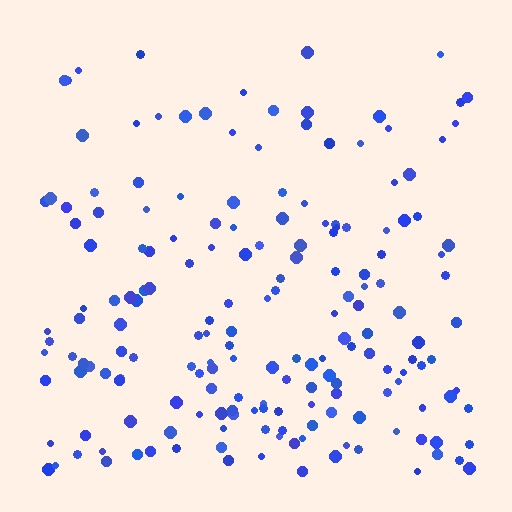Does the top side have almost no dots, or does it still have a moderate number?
Still a moderate number, just noticeably fewer than the bottom.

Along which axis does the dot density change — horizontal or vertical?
Vertical.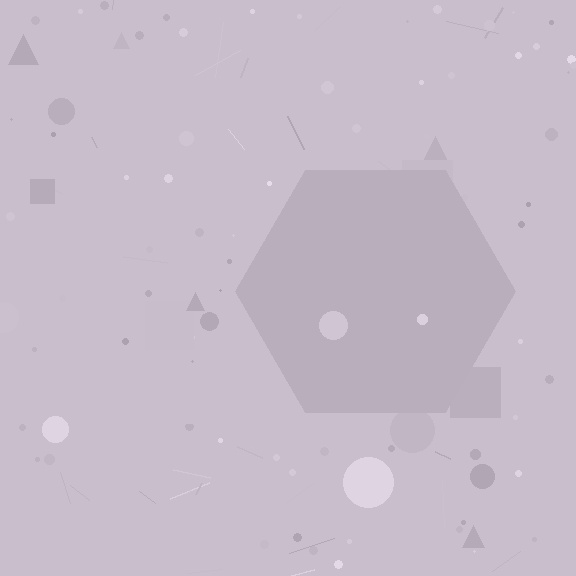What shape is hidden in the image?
A hexagon is hidden in the image.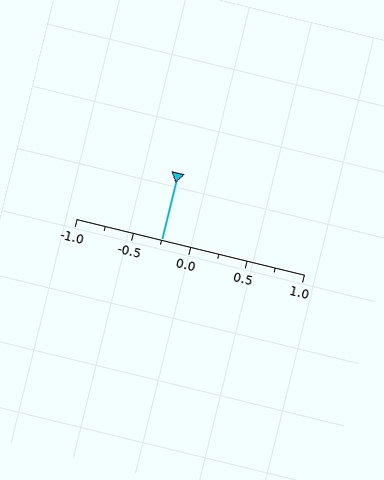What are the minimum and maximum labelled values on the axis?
The axis runs from -1.0 to 1.0.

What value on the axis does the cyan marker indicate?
The marker indicates approximately -0.25.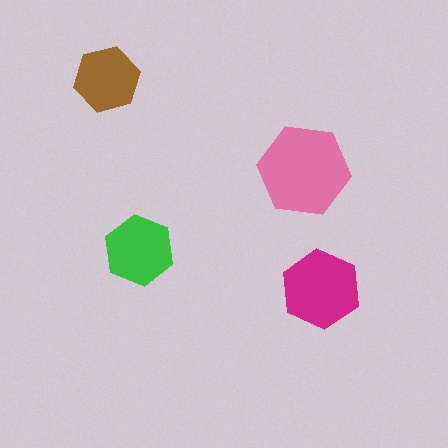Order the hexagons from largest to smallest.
the pink one, the magenta one, the green one, the brown one.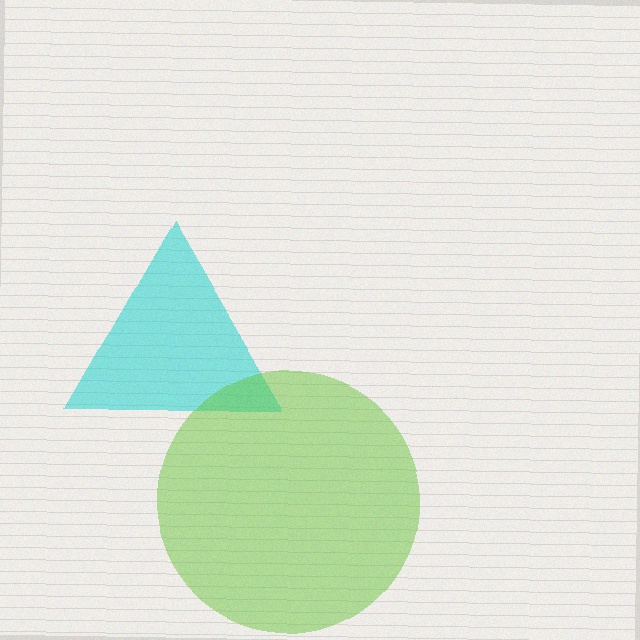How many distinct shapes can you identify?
There are 2 distinct shapes: a cyan triangle, a lime circle.